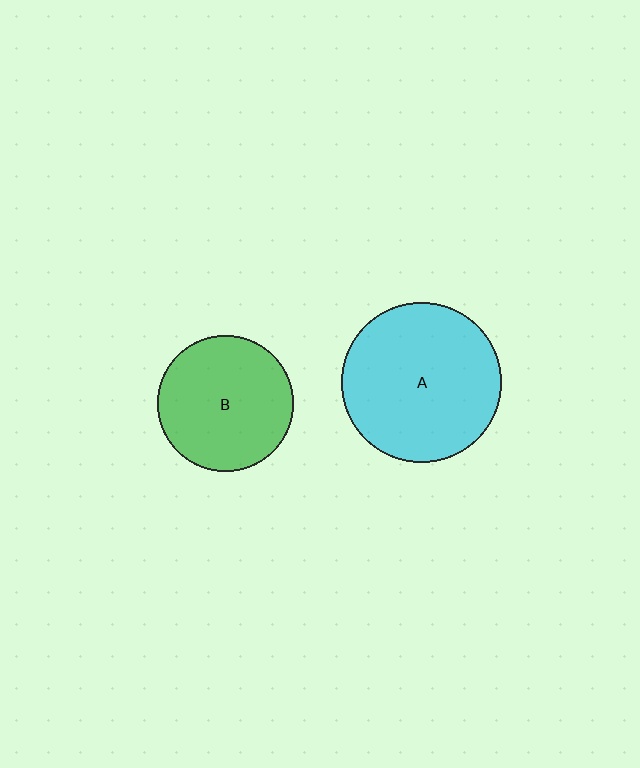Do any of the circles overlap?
No, none of the circles overlap.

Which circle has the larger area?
Circle A (cyan).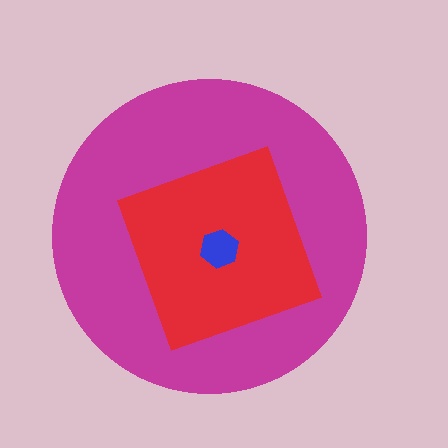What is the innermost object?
The blue hexagon.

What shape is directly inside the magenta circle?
The red square.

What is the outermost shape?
The magenta circle.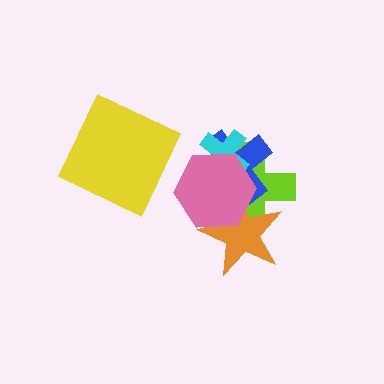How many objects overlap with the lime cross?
4 objects overlap with the lime cross.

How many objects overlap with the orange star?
3 objects overlap with the orange star.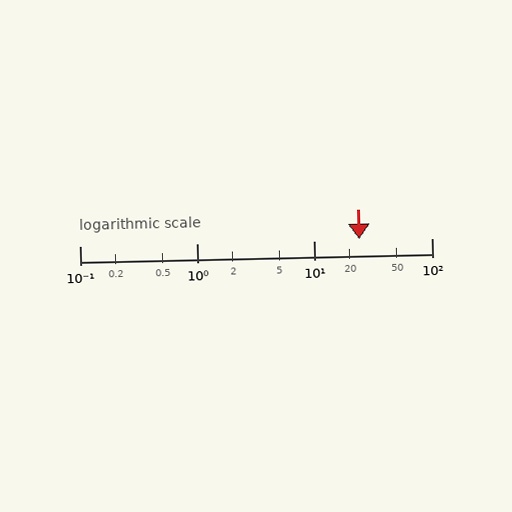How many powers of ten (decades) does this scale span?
The scale spans 3 decades, from 0.1 to 100.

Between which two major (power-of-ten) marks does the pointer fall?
The pointer is between 10 and 100.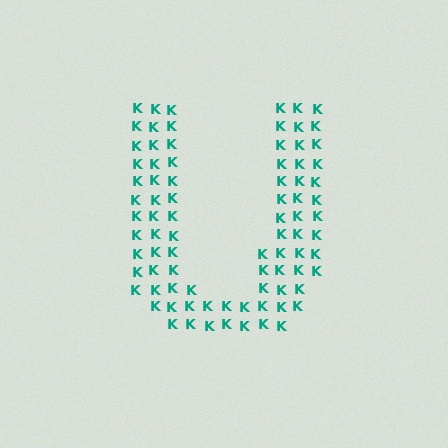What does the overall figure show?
The overall figure shows the letter U.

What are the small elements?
The small elements are letter K's.